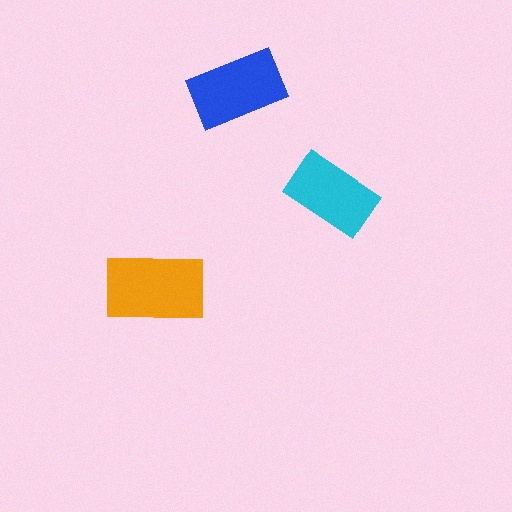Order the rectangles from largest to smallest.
the orange one, the blue one, the cyan one.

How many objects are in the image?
There are 3 objects in the image.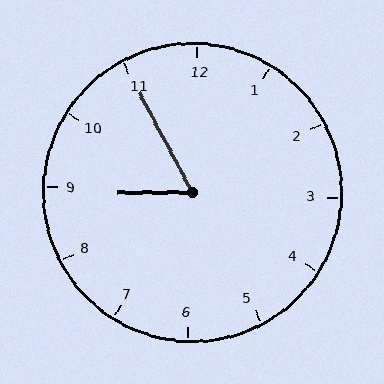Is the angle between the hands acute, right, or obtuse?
It is acute.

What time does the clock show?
8:55.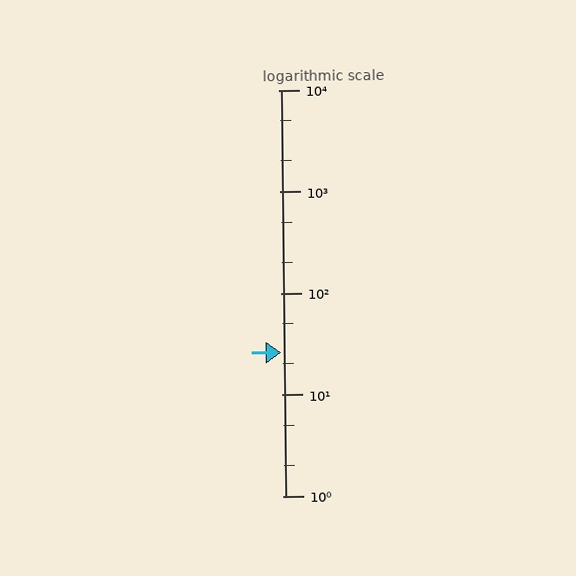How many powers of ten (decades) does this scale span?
The scale spans 4 decades, from 1 to 10000.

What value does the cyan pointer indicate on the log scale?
The pointer indicates approximately 26.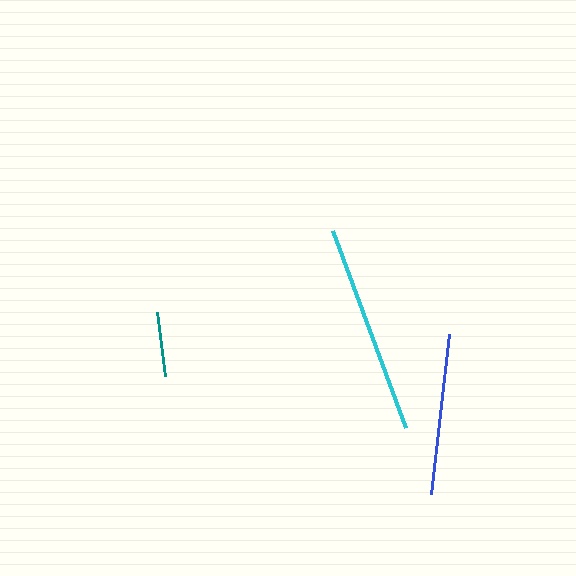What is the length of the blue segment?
The blue segment is approximately 161 pixels long.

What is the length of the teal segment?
The teal segment is approximately 65 pixels long.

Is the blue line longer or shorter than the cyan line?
The cyan line is longer than the blue line.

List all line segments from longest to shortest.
From longest to shortest: cyan, blue, teal.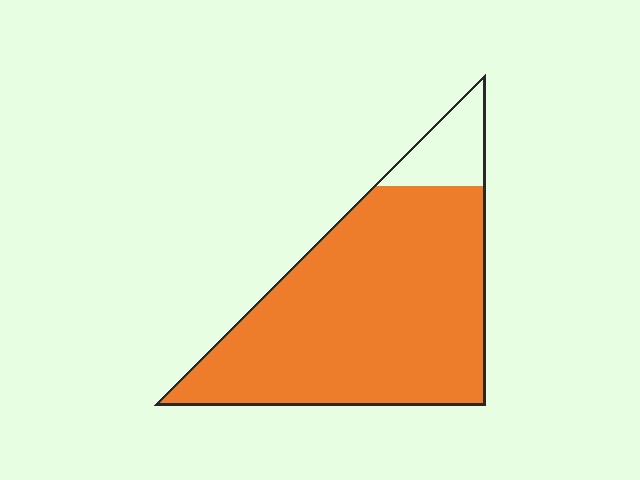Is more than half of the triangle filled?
Yes.